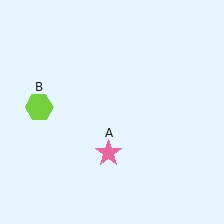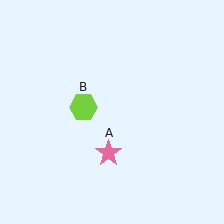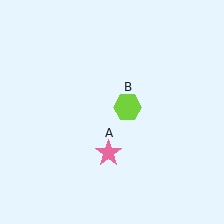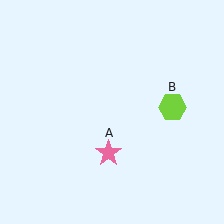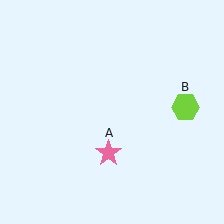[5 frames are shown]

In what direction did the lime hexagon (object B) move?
The lime hexagon (object B) moved right.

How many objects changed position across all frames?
1 object changed position: lime hexagon (object B).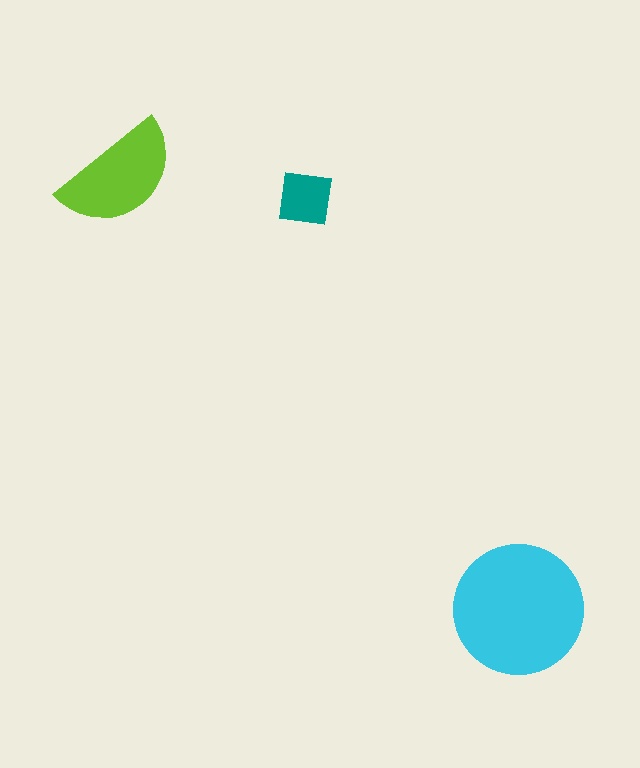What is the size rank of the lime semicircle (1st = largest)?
2nd.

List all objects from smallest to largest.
The teal square, the lime semicircle, the cyan circle.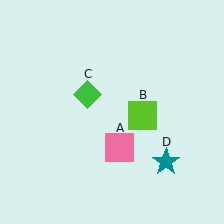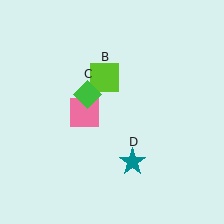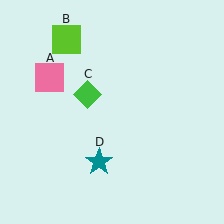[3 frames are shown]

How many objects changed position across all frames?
3 objects changed position: pink square (object A), lime square (object B), teal star (object D).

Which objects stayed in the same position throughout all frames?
Green diamond (object C) remained stationary.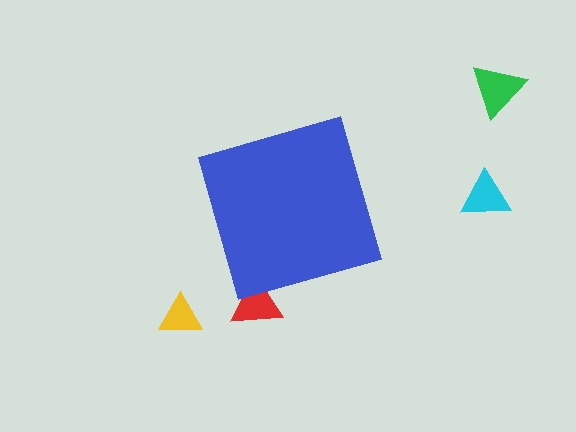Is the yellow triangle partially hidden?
No, the yellow triangle is fully visible.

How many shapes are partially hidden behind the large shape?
1 shape is partially hidden.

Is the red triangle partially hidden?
Yes, the red triangle is partially hidden behind the blue diamond.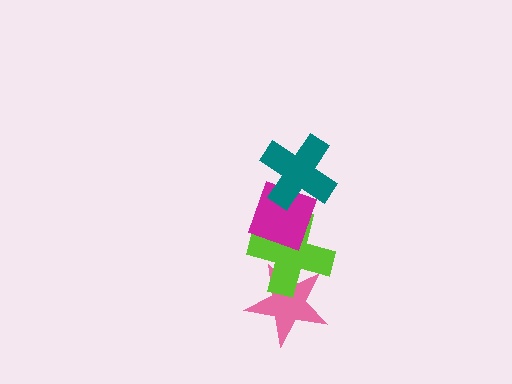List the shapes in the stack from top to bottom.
From top to bottom: the teal cross, the magenta diamond, the lime cross, the pink star.